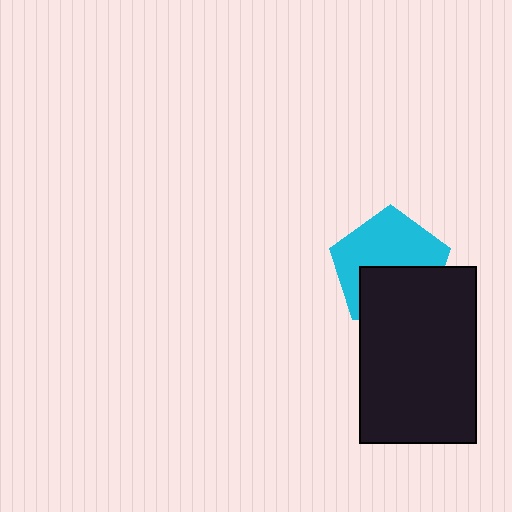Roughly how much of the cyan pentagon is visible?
About half of it is visible (roughly 57%).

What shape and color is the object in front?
The object in front is a black rectangle.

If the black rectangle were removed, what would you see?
You would see the complete cyan pentagon.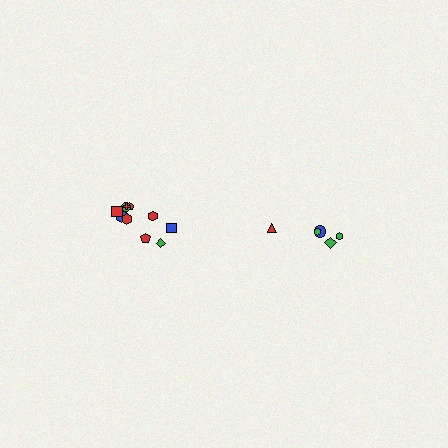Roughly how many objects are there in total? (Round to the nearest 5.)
Roughly 15 objects in total.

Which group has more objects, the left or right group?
The left group.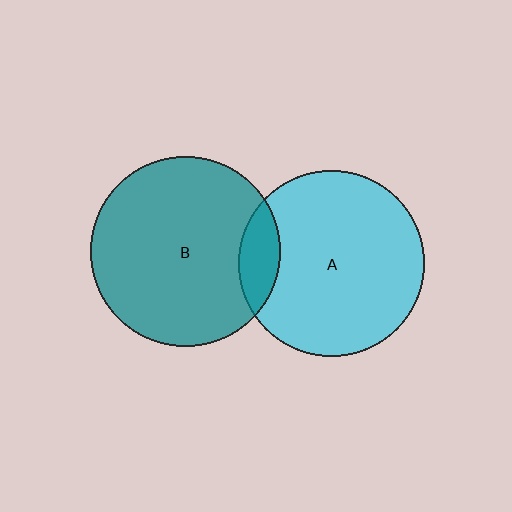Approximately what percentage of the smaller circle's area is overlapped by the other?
Approximately 10%.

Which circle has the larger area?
Circle B (teal).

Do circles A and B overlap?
Yes.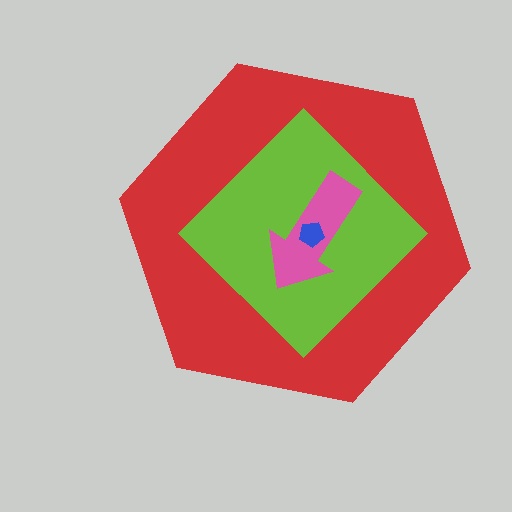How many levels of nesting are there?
4.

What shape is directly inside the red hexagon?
The lime diamond.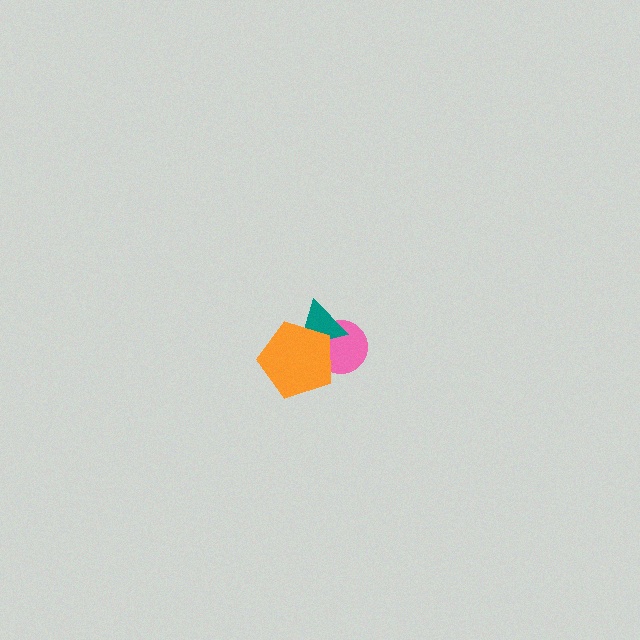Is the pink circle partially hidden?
Yes, it is partially covered by another shape.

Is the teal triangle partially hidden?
Yes, it is partially covered by another shape.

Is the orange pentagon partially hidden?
No, no other shape covers it.